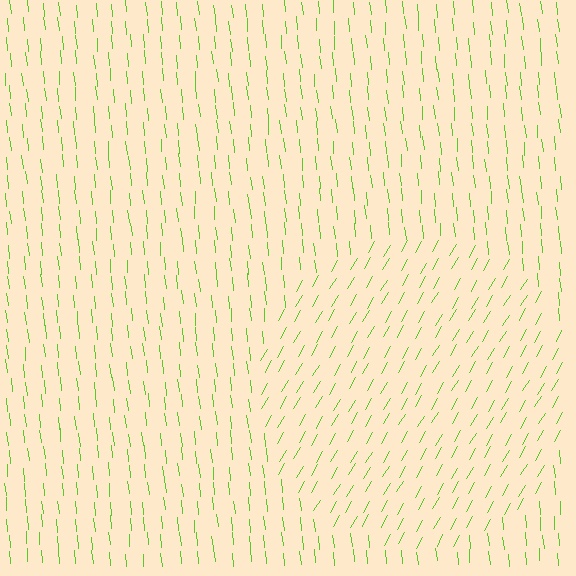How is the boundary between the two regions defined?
The boundary is defined purely by a change in line orientation (approximately 36 degrees difference). All lines are the same color and thickness.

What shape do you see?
I see a circle.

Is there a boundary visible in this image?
Yes, there is a texture boundary formed by a change in line orientation.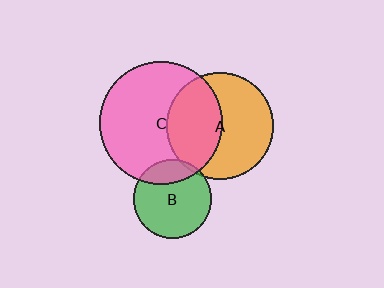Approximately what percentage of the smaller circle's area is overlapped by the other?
Approximately 5%.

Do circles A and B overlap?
Yes.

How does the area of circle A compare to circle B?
Approximately 1.9 times.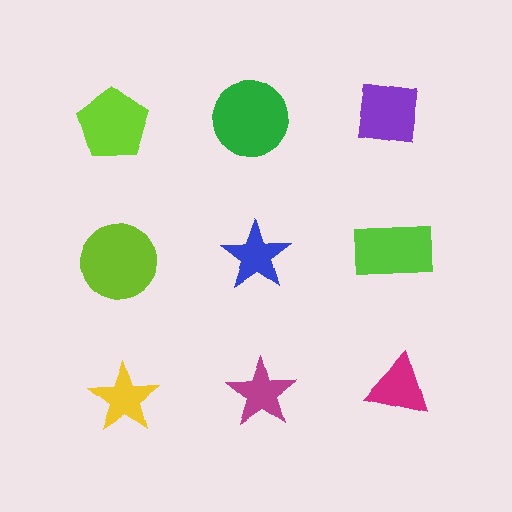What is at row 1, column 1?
A lime pentagon.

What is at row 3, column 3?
A magenta triangle.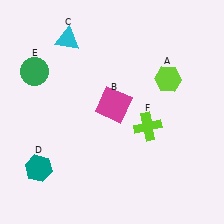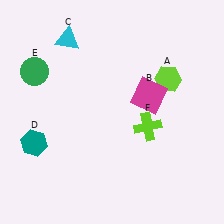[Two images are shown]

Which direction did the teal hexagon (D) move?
The teal hexagon (D) moved up.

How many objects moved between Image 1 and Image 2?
2 objects moved between the two images.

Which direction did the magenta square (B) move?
The magenta square (B) moved right.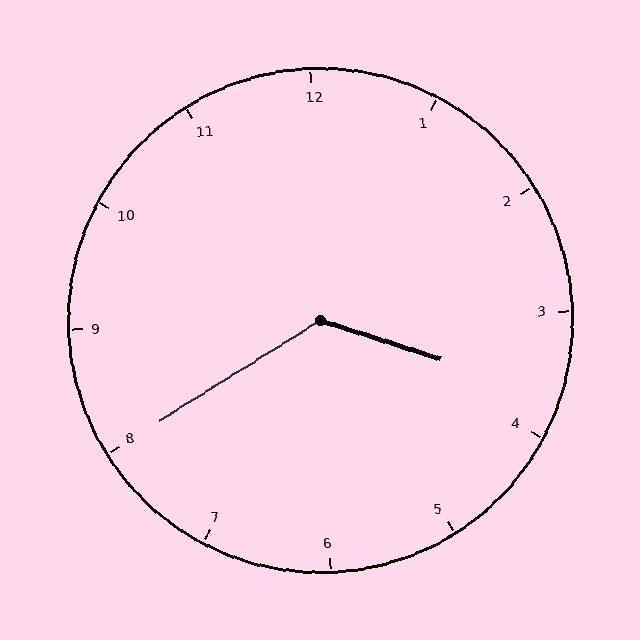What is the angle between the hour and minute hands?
Approximately 130 degrees.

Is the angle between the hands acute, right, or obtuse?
It is obtuse.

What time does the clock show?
3:40.